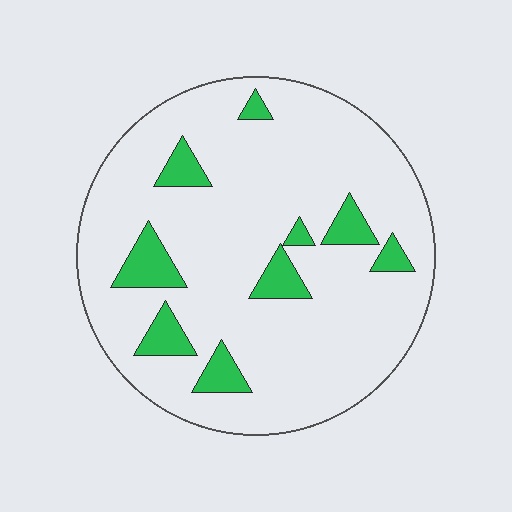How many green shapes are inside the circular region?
9.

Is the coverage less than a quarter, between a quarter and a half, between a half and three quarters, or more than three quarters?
Less than a quarter.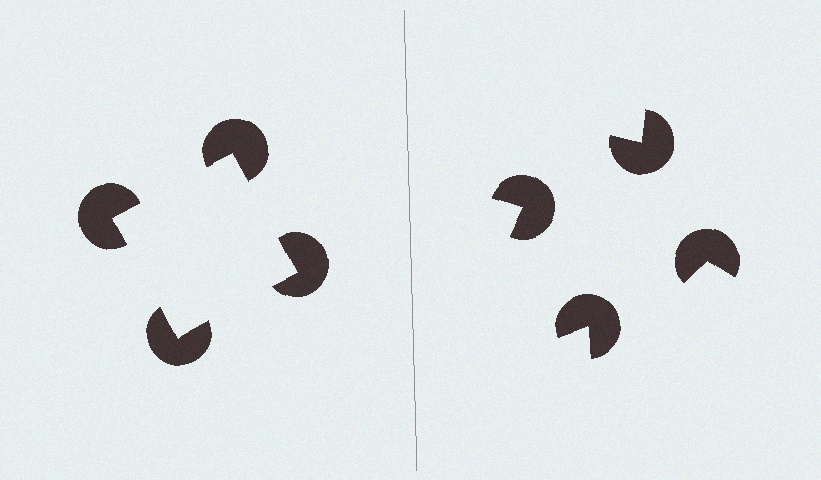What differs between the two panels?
The pac-man discs are positioned identically on both sides; only the wedge orientations differ. On the left they align to a square; on the right they are misaligned.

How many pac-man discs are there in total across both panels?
8 — 4 on each side.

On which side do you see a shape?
An illusory square appears on the left side. On the right side the wedge cuts are rotated, so no coherent shape forms.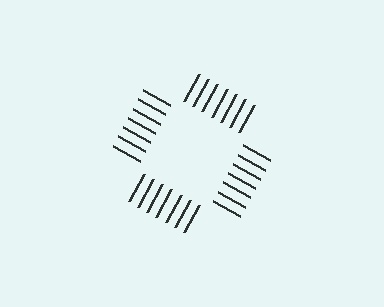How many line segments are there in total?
28 — 7 along each of the 4 edges.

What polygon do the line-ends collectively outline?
An illusory square — the line segments terminate on its edges but no continuous stroke is drawn.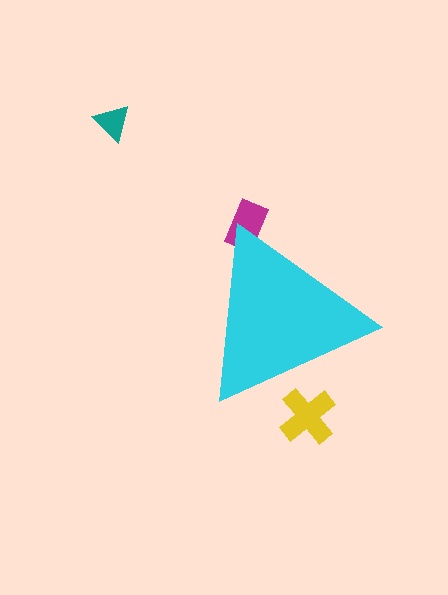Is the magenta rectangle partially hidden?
Yes, the magenta rectangle is partially hidden behind the cyan triangle.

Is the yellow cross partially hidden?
Yes, the yellow cross is partially hidden behind the cyan triangle.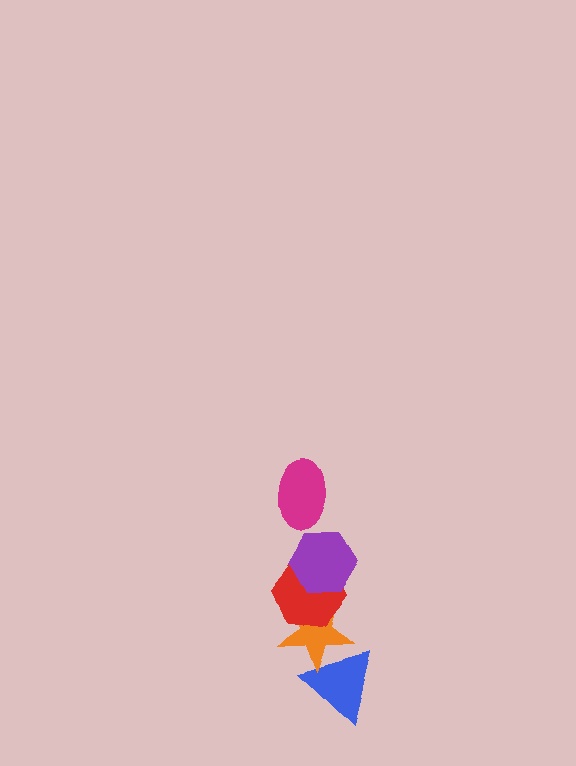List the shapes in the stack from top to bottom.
From top to bottom: the magenta ellipse, the purple hexagon, the red hexagon, the orange star, the blue triangle.